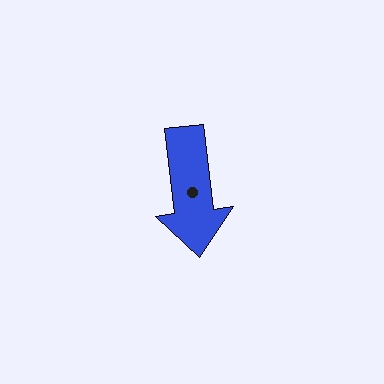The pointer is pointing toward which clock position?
Roughly 6 o'clock.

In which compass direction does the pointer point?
South.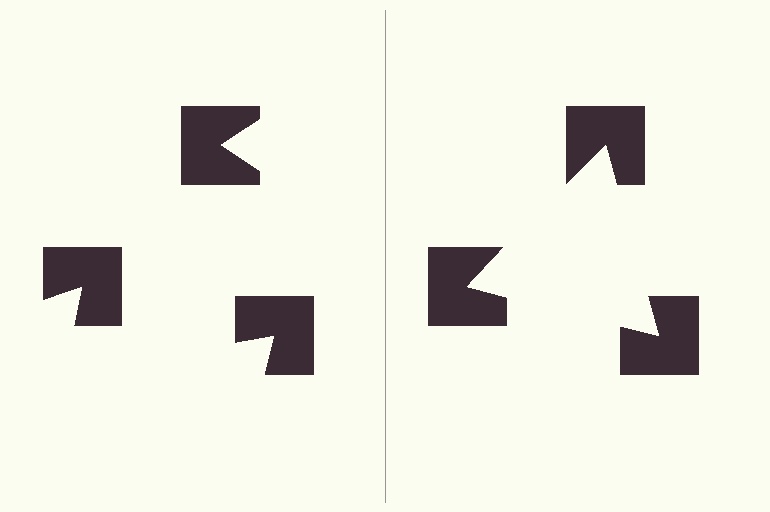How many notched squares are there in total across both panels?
6 — 3 on each side.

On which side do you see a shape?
An illusory triangle appears on the right side. On the left side the wedge cuts are rotated, so no coherent shape forms.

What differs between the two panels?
The notched squares are positioned identically on both sides; only the wedge orientations differ. On the right they align to a triangle; on the left they are misaligned.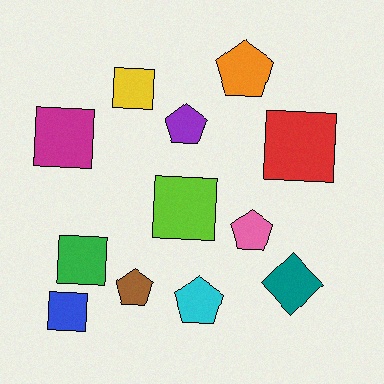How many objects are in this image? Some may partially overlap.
There are 12 objects.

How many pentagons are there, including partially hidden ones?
There are 5 pentagons.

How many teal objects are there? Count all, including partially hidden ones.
There is 1 teal object.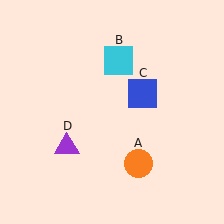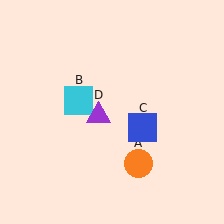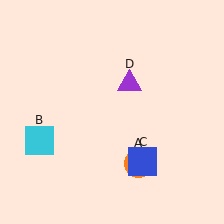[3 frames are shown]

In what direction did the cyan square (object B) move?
The cyan square (object B) moved down and to the left.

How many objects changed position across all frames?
3 objects changed position: cyan square (object B), blue square (object C), purple triangle (object D).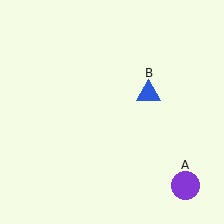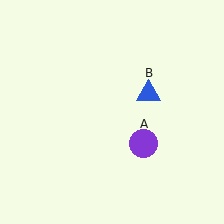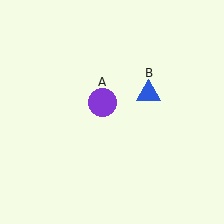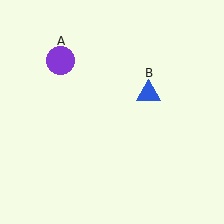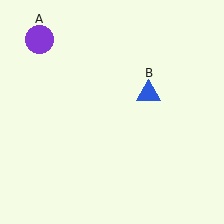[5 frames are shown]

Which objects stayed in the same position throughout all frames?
Blue triangle (object B) remained stationary.